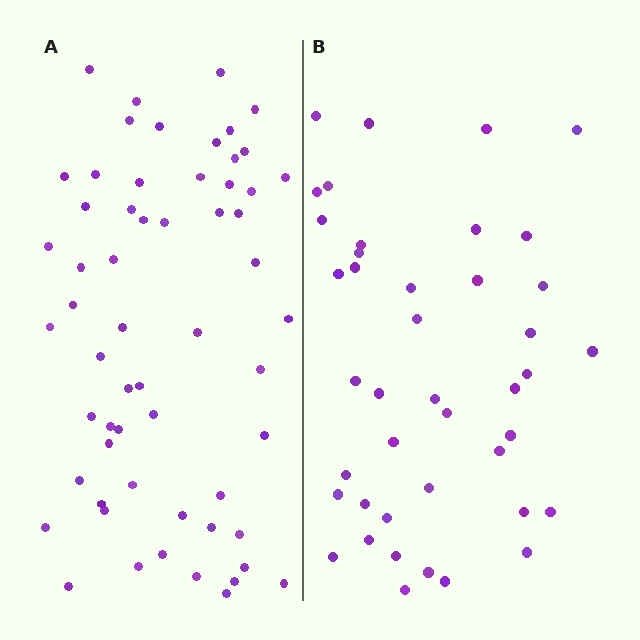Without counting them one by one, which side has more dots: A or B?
Region A (the left region) has more dots.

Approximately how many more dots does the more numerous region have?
Region A has approximately 15 more dots than region B.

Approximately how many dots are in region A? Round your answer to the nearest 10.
About 60 dots. (The exact count is 59, which rounds to 60.)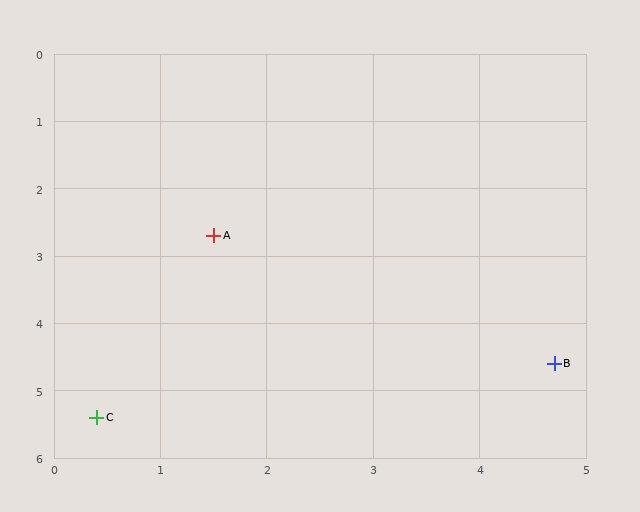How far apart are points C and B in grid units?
Points C and B are about 4.4 grid units apart.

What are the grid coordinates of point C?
Point C is at approximately (0.4, 5.4).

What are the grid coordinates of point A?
Point A is at approximately (1.5, 2.7).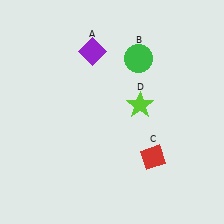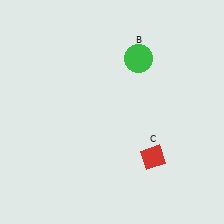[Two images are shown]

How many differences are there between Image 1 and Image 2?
There are 2 differences between the two images.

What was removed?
The lime star (D), the purple diamond (A) were removed in Image 2.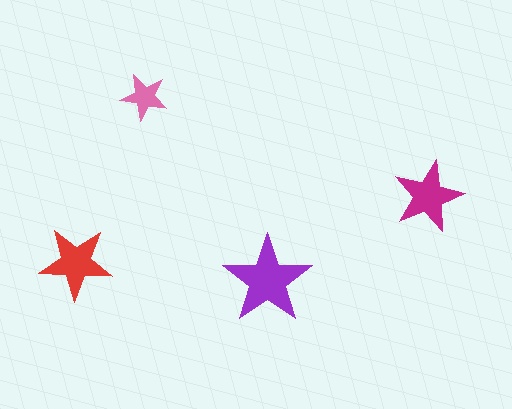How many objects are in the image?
There are 4 objects in the image.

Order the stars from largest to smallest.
the purple one, the red one, the magenta one, the pink one.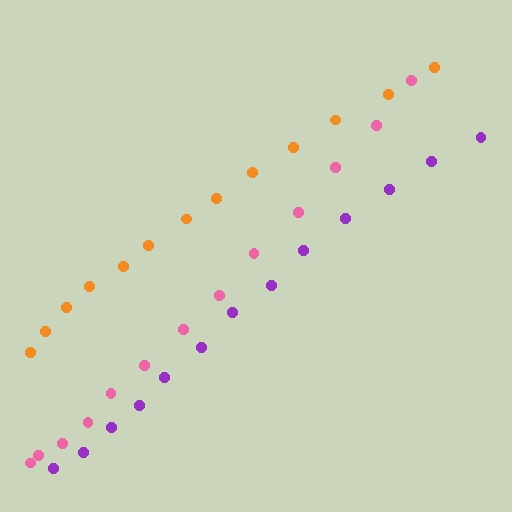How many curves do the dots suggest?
There are 3 distinct paths.